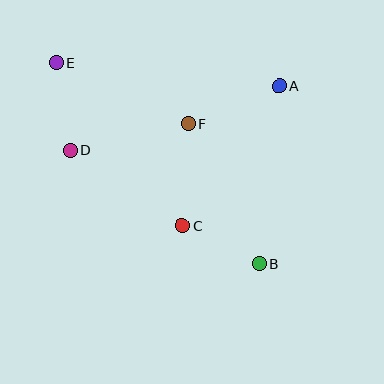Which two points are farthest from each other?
Points B and E are farthest from each other.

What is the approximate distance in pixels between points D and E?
The distance between D and E is approximately 89 pixels.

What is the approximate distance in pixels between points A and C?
The distance between A and C is approximately 170 pixels.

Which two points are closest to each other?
Points B and C are closest to each other.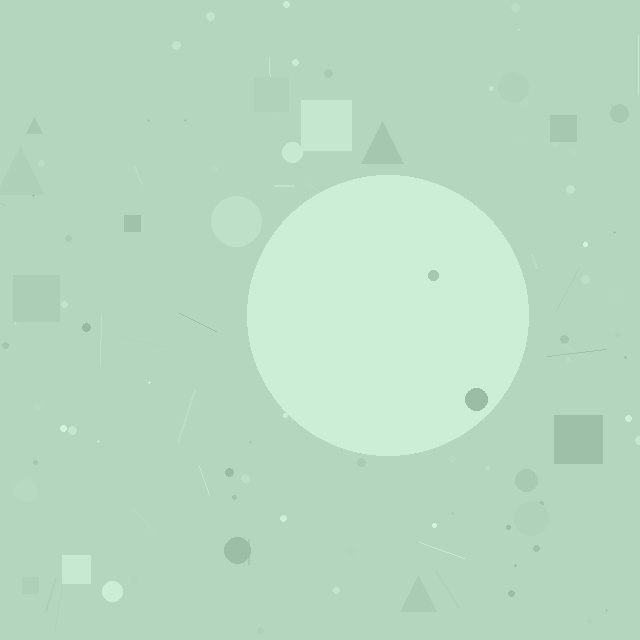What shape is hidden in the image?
A circle is hidden in the image.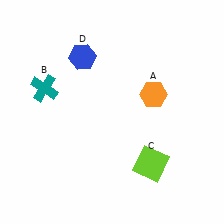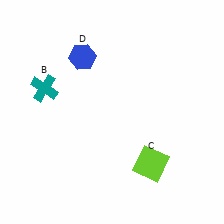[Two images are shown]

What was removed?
The orange hexagon (A) was removed in Image 2.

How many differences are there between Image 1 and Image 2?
There is 1 difference between the two images.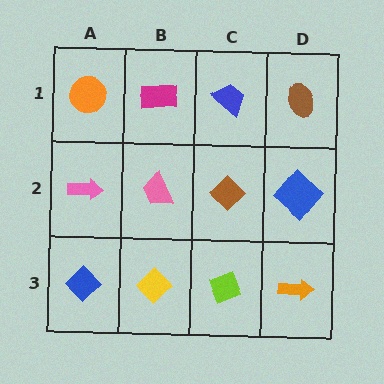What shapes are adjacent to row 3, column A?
A pink arrow (row 2, column A), a yellow diamond (row 3, column B).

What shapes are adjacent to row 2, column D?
A brown ellipse (row 1, column D), an orange arrow (row 3, column D), a brown diamond (row 2, column C).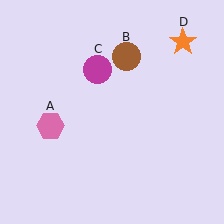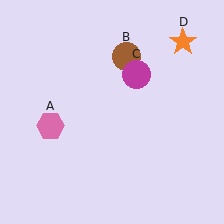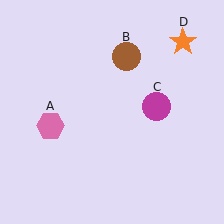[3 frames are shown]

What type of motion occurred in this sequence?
The magenta circle (object C) rotated clockwise around the center of the scene.